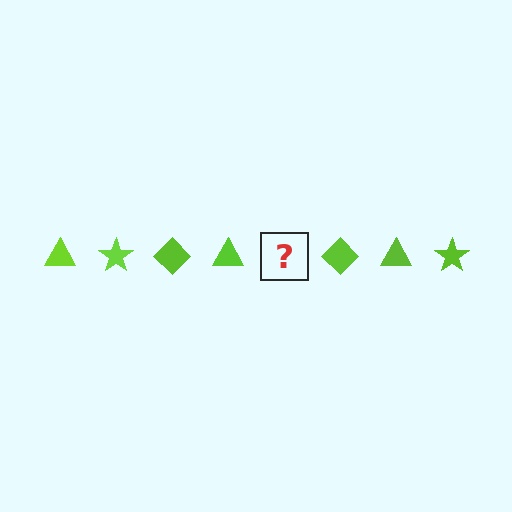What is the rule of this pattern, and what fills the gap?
The rule is that the pattern cycles through triangle, star, diamond shapes in lime. The gap should be filled with a lime star.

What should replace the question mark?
The question mark should be replaced with a lime star.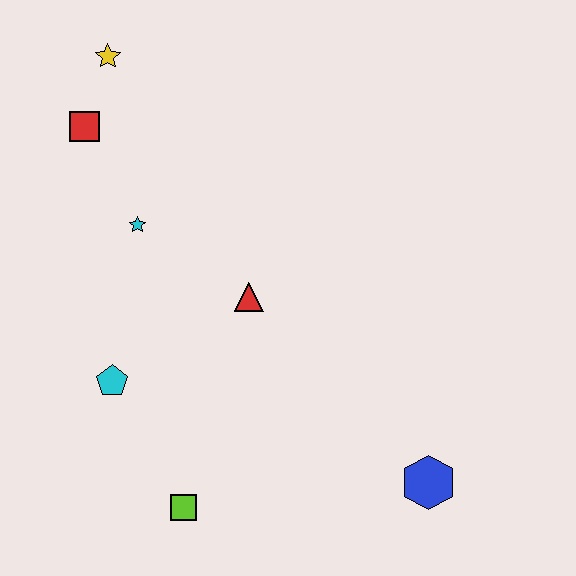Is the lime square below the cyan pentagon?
Yes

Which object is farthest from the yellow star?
The blue hexagon is farthest from the yellow star.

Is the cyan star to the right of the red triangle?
No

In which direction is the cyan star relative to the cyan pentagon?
The cyan star is above the cyan pentagon.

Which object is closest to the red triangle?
The cyan star is closest to the red triangle.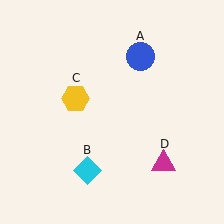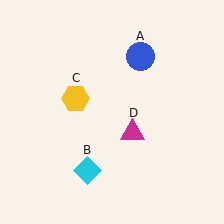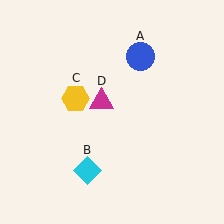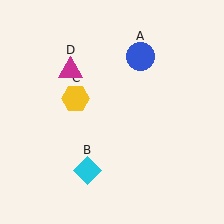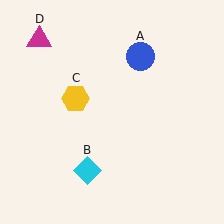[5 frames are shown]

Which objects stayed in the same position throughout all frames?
Blue circle (object A) and cyan diamond (object B) and yellow hexagon (object C) remained stationary.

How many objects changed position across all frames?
1 object changed position: magenta triangle (object D).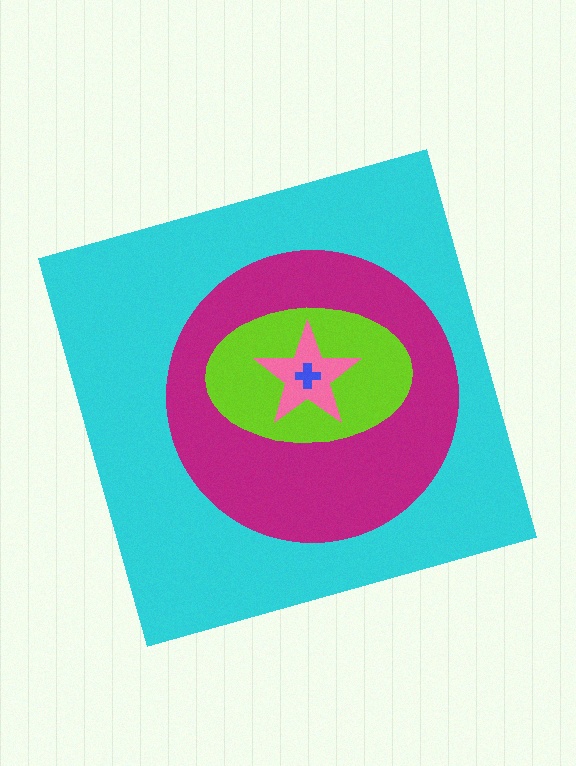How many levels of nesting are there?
5.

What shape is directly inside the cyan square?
The magenta circle.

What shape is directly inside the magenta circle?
The lime ellipse.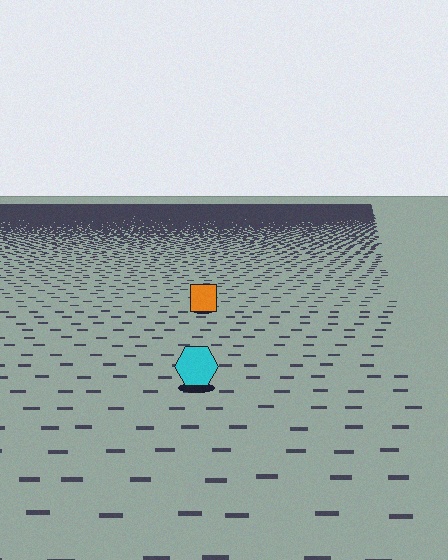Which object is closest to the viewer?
The cyan hexagon is closest. The texture marks near it are larger and more spread out.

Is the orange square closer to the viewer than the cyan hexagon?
No. The cyan hexagon is closer — you can tell from the texture gradient: the ground texture is coarser near it.